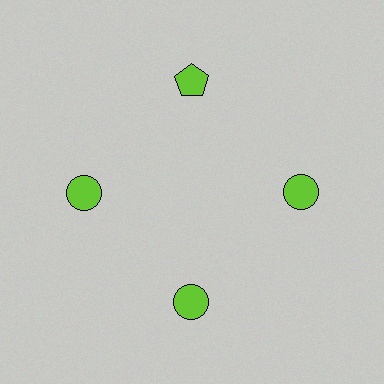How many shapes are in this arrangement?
There are 4 shapes arranged in a ring pattern.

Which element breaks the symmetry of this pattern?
The lime pentagon at roughly the 12 o'clock position breaks the symmetry. All other shapes are lime circles.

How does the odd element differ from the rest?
It has a different shape: pentagon instead of circle.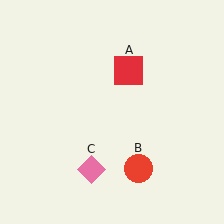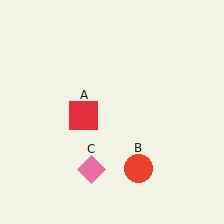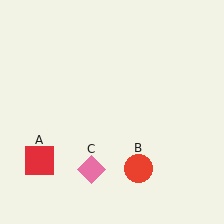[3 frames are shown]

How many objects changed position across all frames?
1 object changed position: red square (object A).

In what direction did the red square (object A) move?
The red square (object A) moved down and to the left.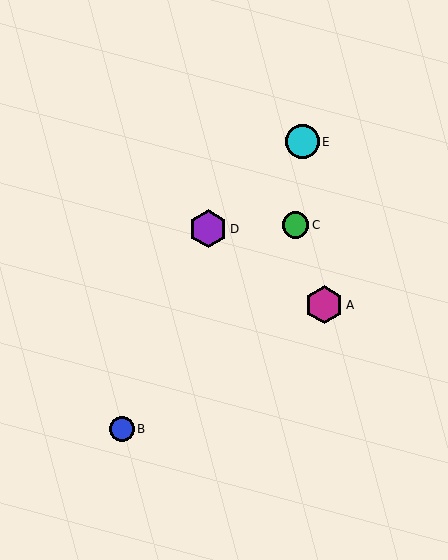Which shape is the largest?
The magenta hexagon (labeled A) is the largest.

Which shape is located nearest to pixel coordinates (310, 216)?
The green circle (labeled C) at (295, 225) is nearest to that location.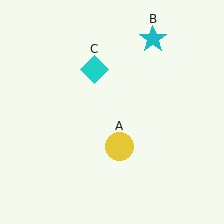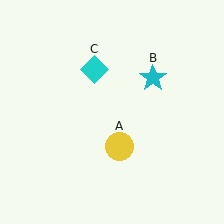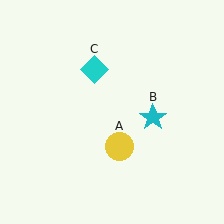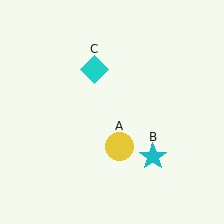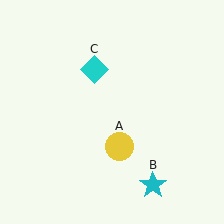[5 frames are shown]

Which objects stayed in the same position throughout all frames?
Yellow circle (object A) and cyan diamond (object C) remained stationary.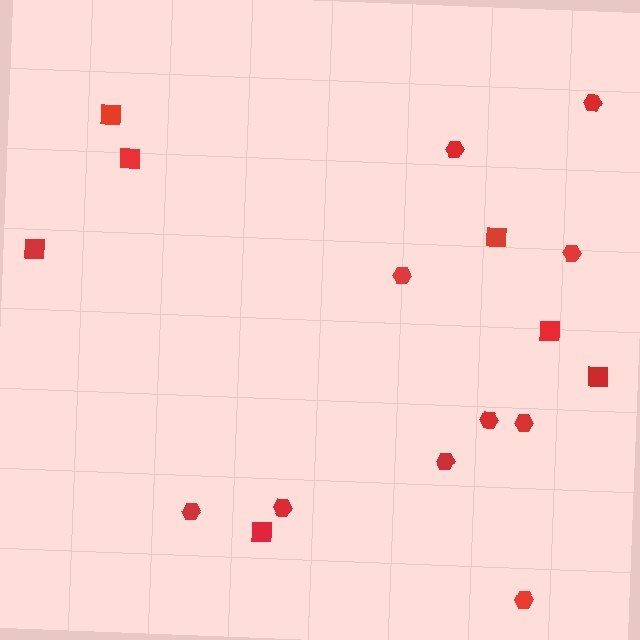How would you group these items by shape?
There are 2 groups: one group of hexagons (10) and one group of squares (7).